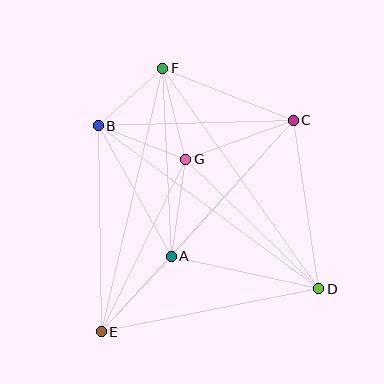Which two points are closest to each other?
Points B and F are closest to each other.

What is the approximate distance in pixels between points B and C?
The distance between B and C is approximately 195 pixels.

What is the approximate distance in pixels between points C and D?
The distance between C and D is approximately 170 pixels.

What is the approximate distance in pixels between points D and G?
The distance between D and G is approximately 186 pixels.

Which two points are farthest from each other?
Points C and E are farthest from each other.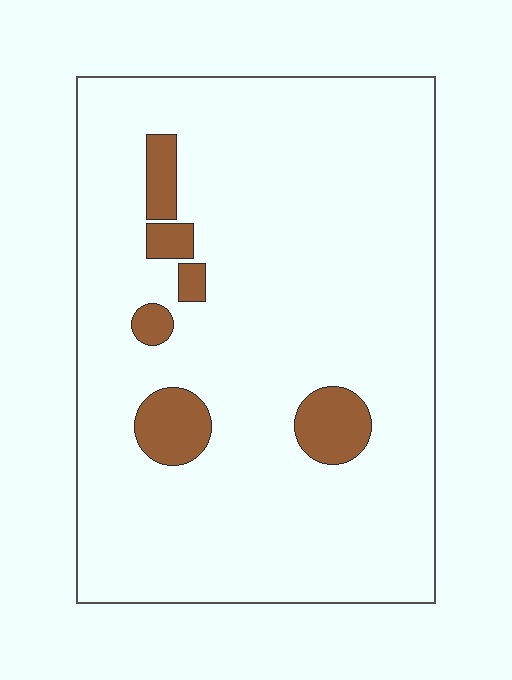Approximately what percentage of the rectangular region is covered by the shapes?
Approximately 10%.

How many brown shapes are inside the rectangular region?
6.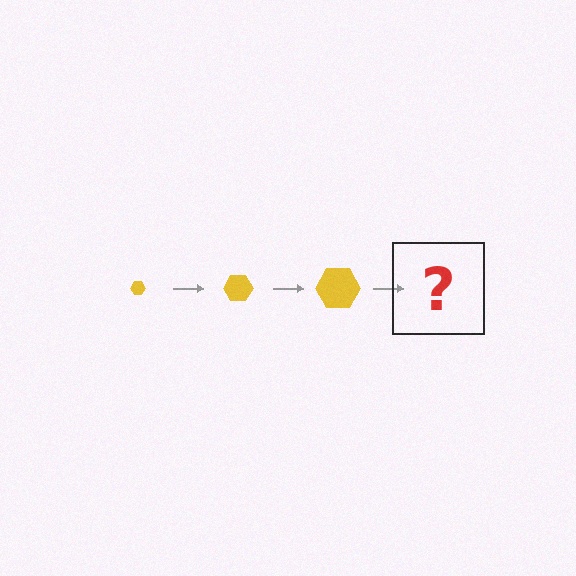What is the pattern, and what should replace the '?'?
The pattern is that the hexagon gets progressively larger each step. The '?' should be a yellow hexagon, larger than the previous one.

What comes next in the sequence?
The next element should be a yellow hexagon, larger than the previous one.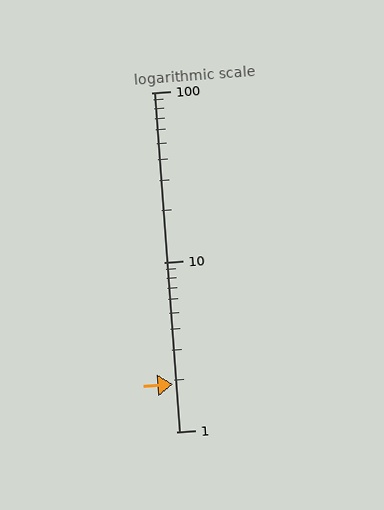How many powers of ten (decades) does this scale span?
The scale spans 2 decades, from 1 to 100.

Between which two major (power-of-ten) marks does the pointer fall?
The pointer is between 1 and 10.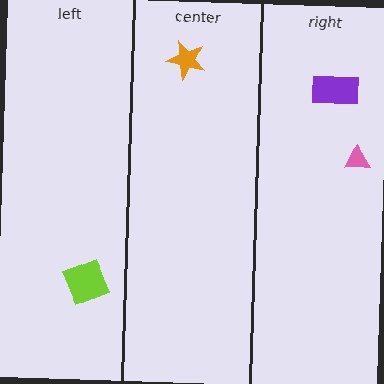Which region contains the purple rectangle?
The right region.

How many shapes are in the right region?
2.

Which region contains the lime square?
The left region.